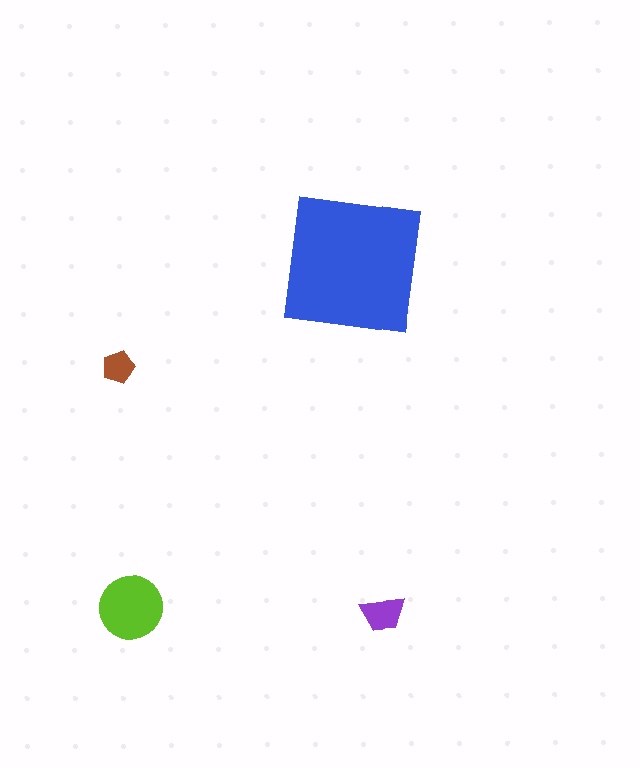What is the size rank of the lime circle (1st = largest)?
2nd.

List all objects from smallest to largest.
The brown pentagon, the purple trapezoid, the lime circle, the blue square.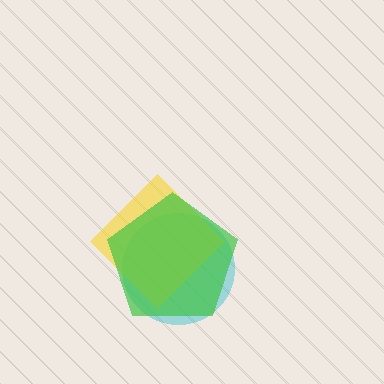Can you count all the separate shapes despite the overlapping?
Yes, there are 3 separate shapes.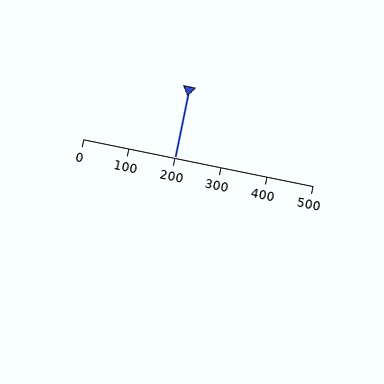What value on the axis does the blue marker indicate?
The marker indicates approximately 200.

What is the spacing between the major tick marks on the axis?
The major ticks are spaced 100 apart.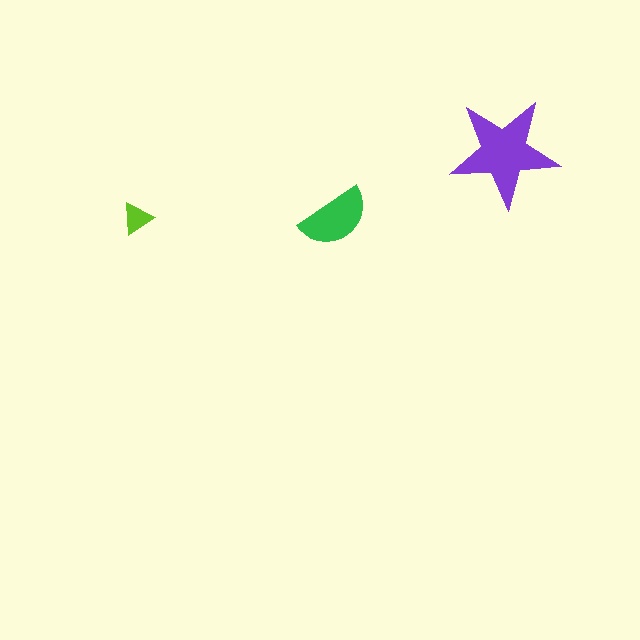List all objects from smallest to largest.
The lime triangle, the green semicircle, the purple star.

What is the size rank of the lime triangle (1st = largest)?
3rd.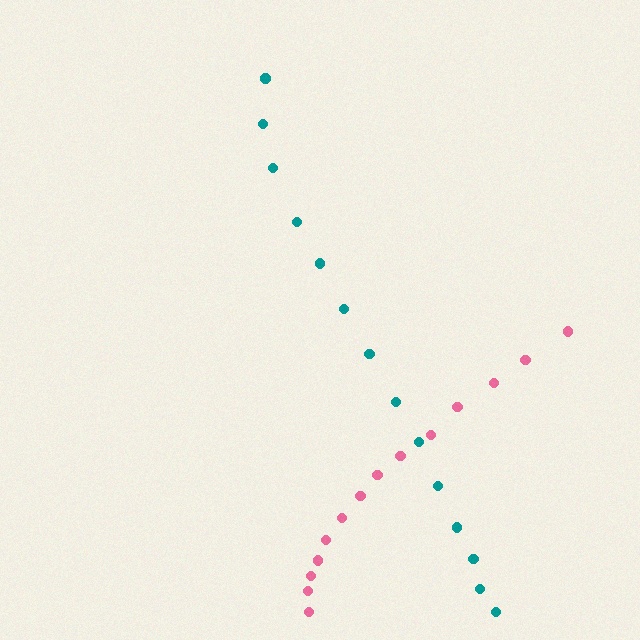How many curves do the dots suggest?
There are 2 distinct paths.